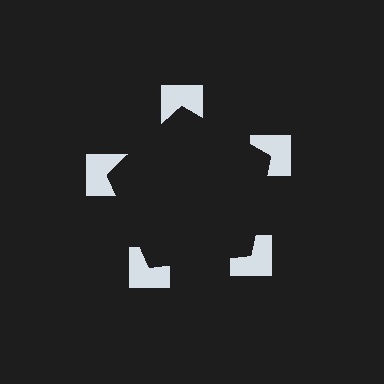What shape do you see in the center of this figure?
An illusory pentagon — its edges are inferred from the aligned wedge cuts in the notched squares, not physically drawn.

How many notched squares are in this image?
There are 5 — one at each vertex of the illusory pentagon.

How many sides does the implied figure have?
5 sides.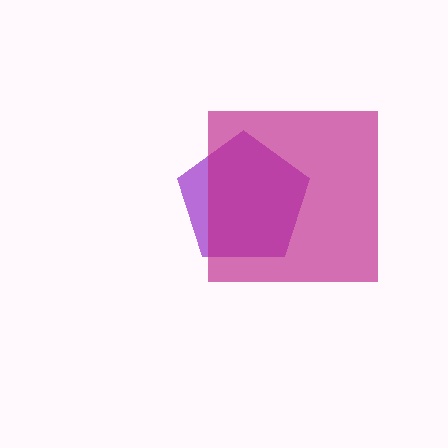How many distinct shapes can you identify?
There are 2 distinct shapes: a purple pentagon, a magenta square.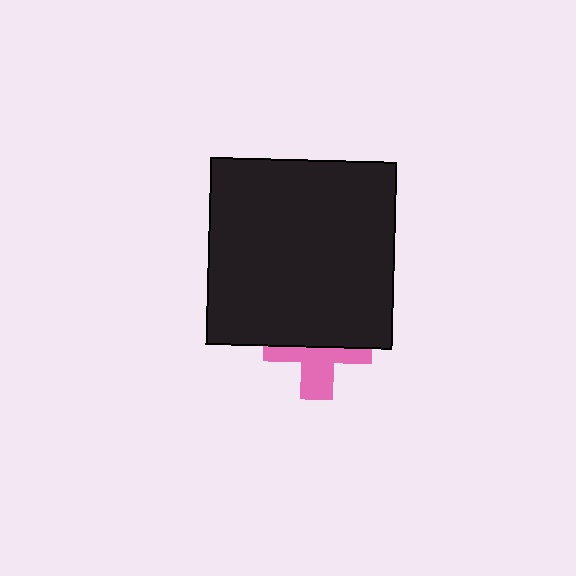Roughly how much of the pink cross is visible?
A small part of it is visible (roughly 45%).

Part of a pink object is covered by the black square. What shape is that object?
It is a cross.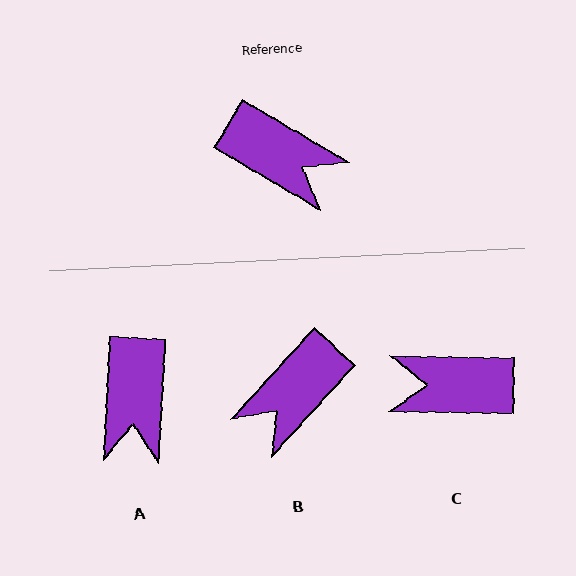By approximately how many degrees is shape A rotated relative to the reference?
Approximately 63 degrees clockwise.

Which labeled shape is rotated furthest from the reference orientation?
C, about 150 degrees away.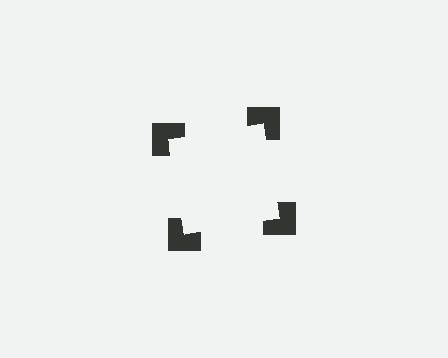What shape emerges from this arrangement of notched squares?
An illusory square — its edges are inferred from the aligned wedge cuts in the notched squares, not physically drawn.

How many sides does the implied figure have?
4 sides.